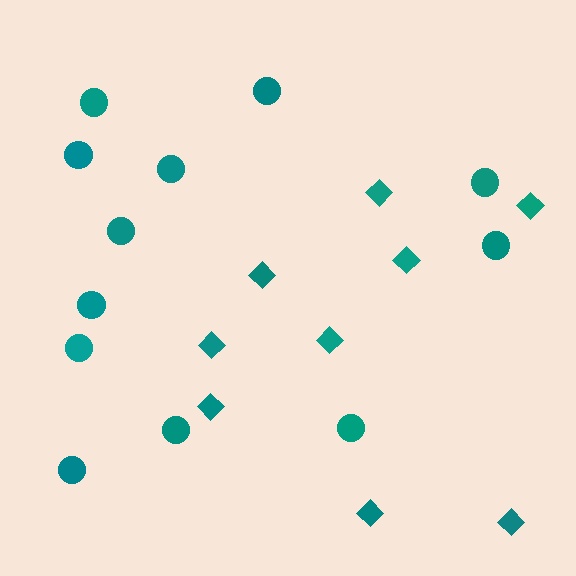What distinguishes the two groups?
There are 2 groups: one group of diamonds (9) and one group of circles (12).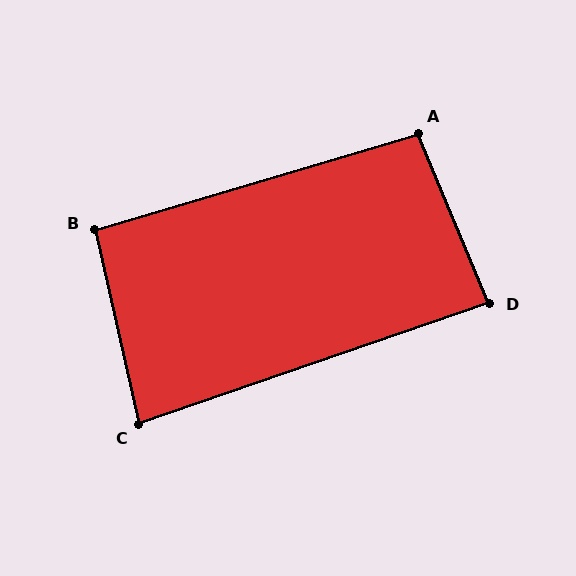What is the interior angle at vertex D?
Approximately 86 degrees (approximately right).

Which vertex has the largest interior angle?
A, at approximately 96 degrees.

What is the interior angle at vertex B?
Approximately 94 degrees (approximately right).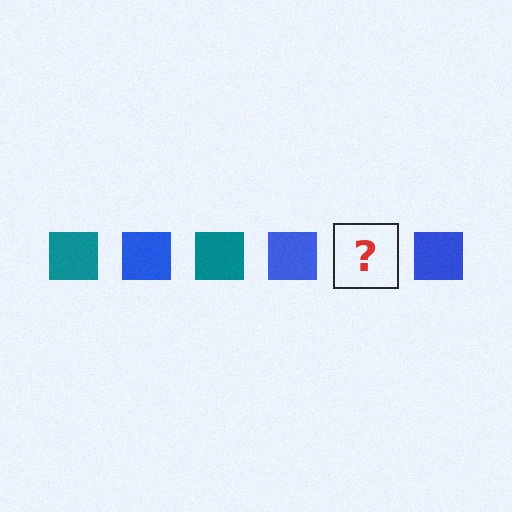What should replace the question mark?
The question mark should be replaced with a teal square.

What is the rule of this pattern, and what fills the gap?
The rule is that the pattern cycles through teal, blue squares. The gap should be filled with a teal square.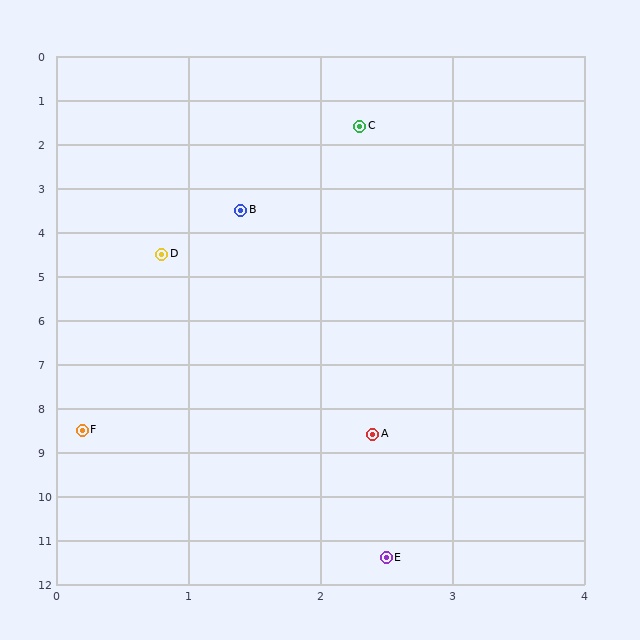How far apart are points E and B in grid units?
Points E and B are about 8.0 grid units apart.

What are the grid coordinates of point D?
Point D is at approximately (0.8, 4.5).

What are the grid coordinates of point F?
Point F is at approximately (0.2, 8.5).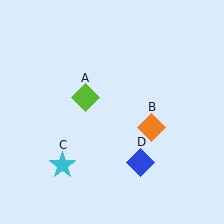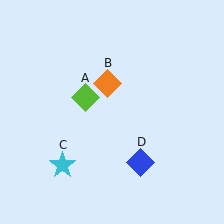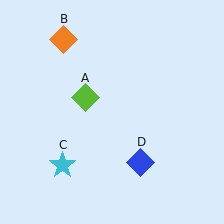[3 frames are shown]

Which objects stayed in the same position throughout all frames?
Lime diamond (object A) and cyan star (object C) and blue diamond (object D) remained stationary.